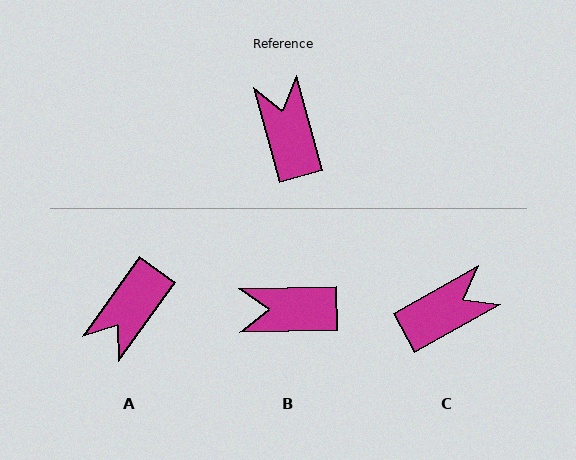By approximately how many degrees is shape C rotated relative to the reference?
Approximately 76 degrees clockwise.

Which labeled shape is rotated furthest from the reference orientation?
A, about 129 degrees away.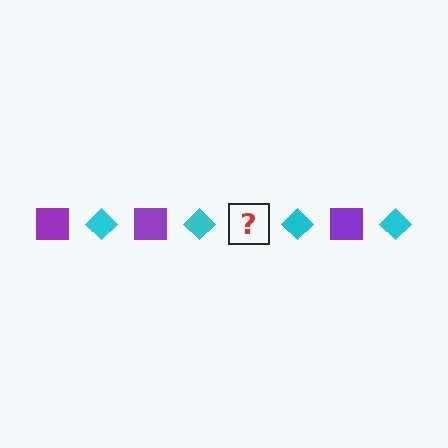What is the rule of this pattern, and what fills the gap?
The rule is that the pattern alternates between purple square and cyan diamond. The gap should be filled with a purple square.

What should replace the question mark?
The question mark should be replaced with a purple square.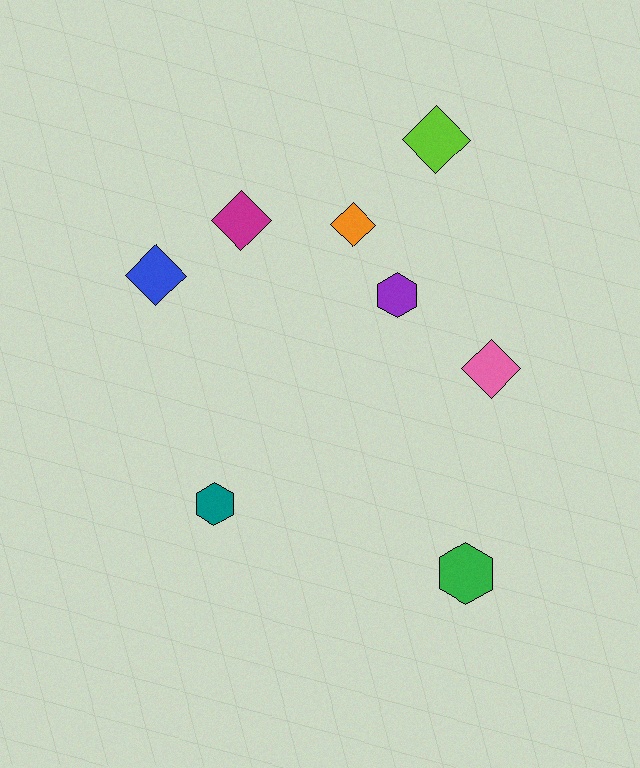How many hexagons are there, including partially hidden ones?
There are 3 hexagons.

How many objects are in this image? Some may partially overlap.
There are 8 objects.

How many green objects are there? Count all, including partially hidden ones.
There is 1 green object.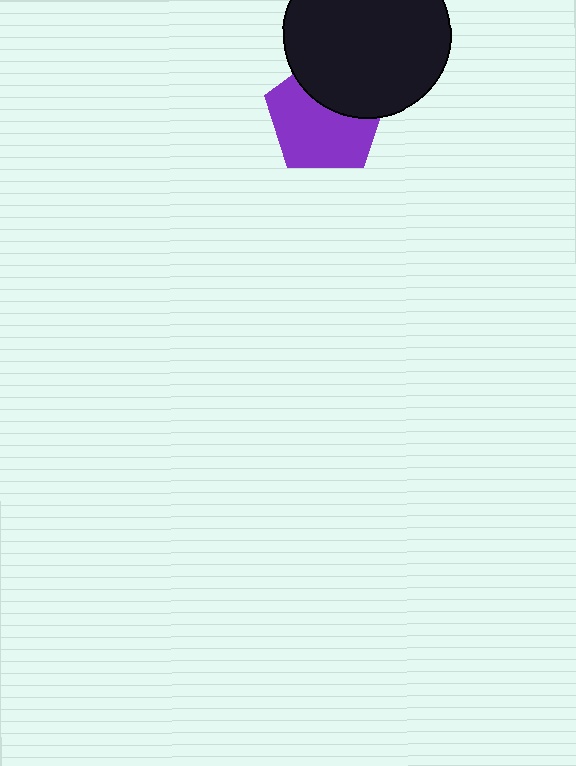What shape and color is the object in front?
The object in front is a black circle.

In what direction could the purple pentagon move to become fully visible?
The purple pentagon could move down. That would shift it out from behind the black circle entirely.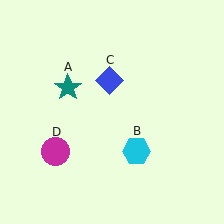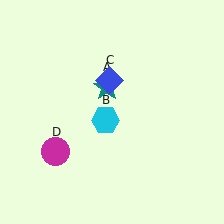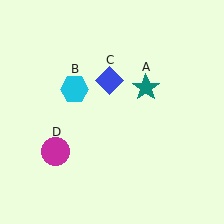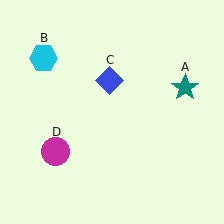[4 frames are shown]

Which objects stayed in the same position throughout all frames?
Blue diamond (object C) and magenta circle (object D) remained stationary.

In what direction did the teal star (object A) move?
The teal star (object A) moved right.